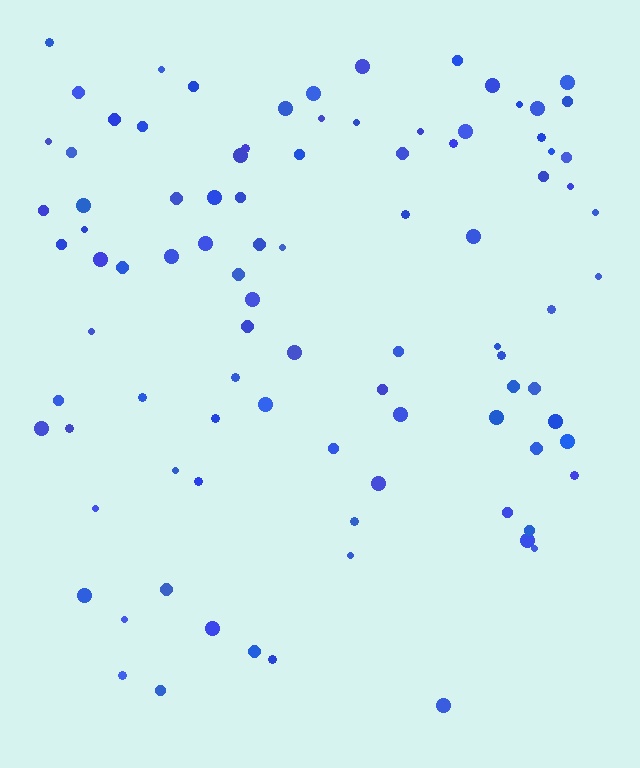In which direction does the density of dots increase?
From bottom to top, with the top side densest.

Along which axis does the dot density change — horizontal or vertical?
Vertical.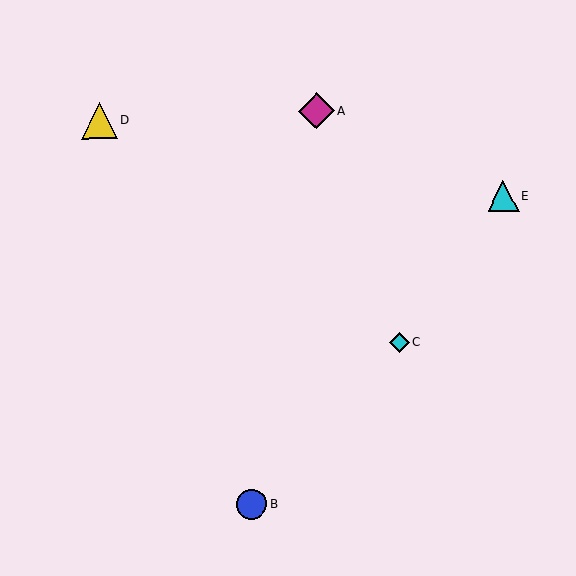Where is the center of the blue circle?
The center of the blue circle is at (252, 505).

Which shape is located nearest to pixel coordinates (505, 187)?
The cyan triangle (labeled E) at (503, 196) is nearest to that location.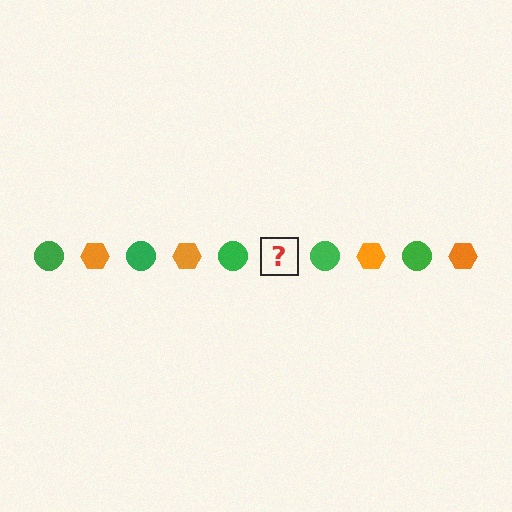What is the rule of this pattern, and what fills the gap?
The rule is that the pattern alternates between green circle and orange hexagon. The gap should be filled with an orange hexagon.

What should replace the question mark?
The question mark should be replaced with an orange hexagon.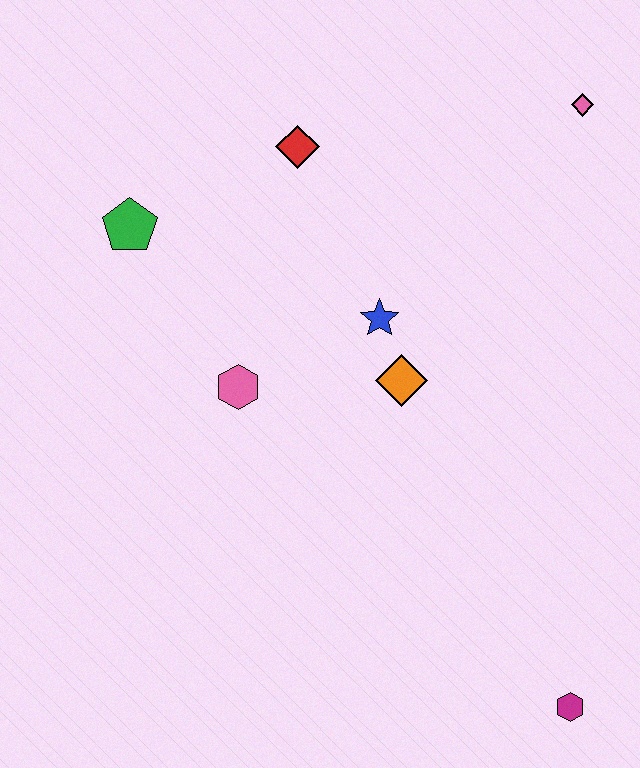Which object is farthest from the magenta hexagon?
The green pentagon is farthest from the magenta hexagon.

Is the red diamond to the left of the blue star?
Yes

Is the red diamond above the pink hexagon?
Yes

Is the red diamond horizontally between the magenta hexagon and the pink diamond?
No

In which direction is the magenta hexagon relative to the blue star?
The magenta hexagon is below the blue star.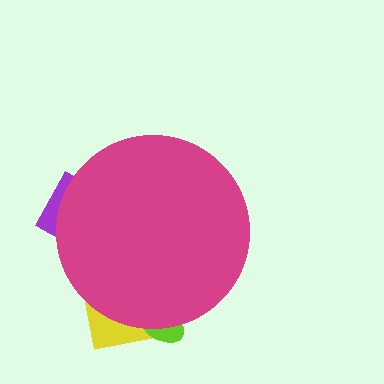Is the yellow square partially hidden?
Yes, the yellow square is partially hidden behind the magenta circle.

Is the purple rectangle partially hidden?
Yes, the purple rectangle is partially hidden behind the magenta circle.